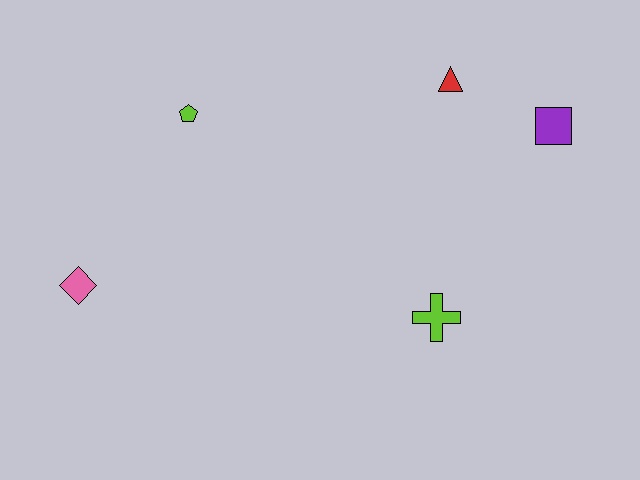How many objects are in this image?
There are 5 objects.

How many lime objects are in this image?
There are 2 lime objects.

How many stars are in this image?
There are no stars.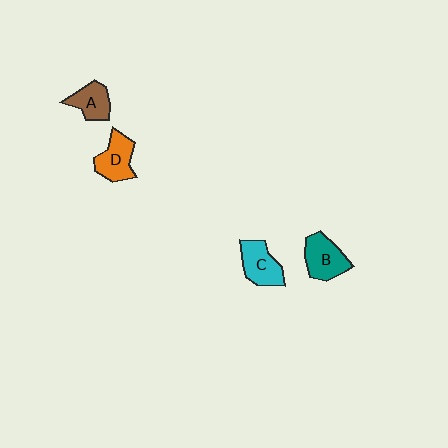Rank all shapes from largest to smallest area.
From largest to smallest: B (teal), C (cyan), D (orange), A (brown).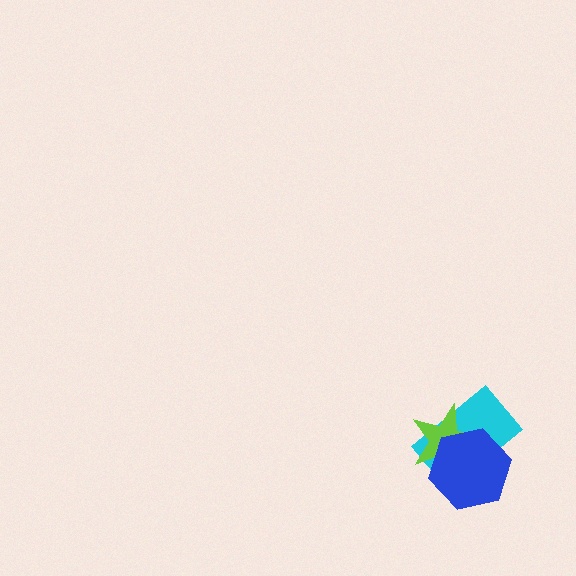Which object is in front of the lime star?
The blue hexagon is in front of the lime star.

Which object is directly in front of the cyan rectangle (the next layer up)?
The lime star is directly in front of the cyan rectangle.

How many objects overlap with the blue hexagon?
2 objects overlap with the blue hexagon.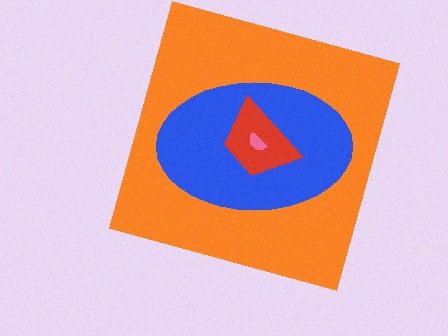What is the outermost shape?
The orange square.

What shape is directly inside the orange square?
The blue ellipse.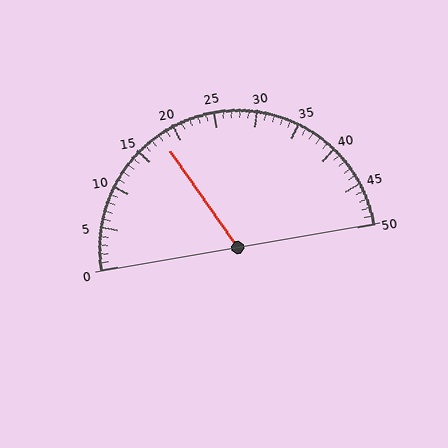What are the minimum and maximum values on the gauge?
The gauge ranges from 0 to 50.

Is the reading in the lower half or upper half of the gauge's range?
The reading is in the lower half of the range (0 to 50).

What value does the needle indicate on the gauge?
The needle indicates approximately 18.